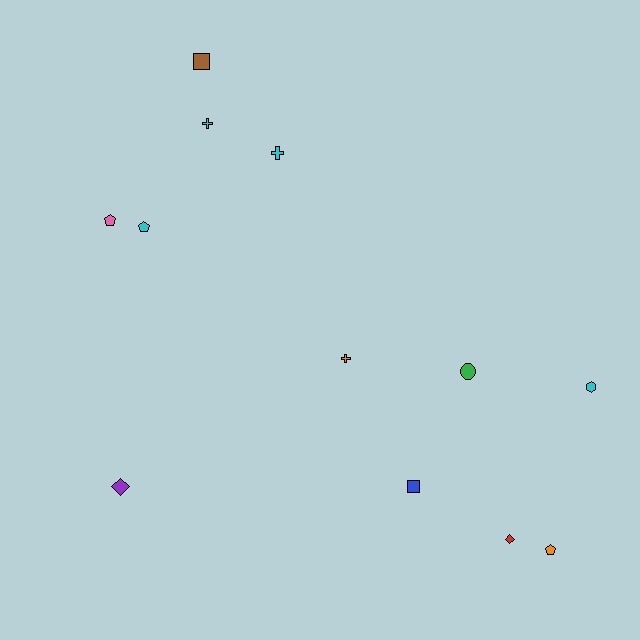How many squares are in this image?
There are 2 squares.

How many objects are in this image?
There are 12 objects.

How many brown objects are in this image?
There is 1 brown object.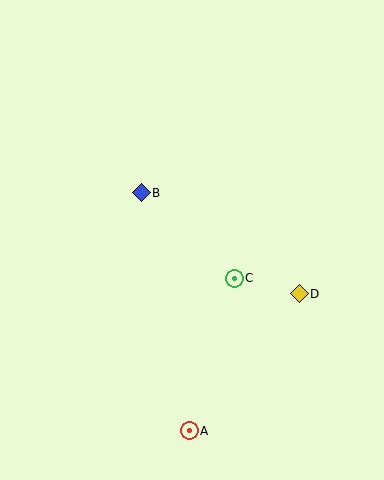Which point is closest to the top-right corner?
Point D is closest to the top-right corner.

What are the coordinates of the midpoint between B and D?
The midpoint between B and D is at (220, 243).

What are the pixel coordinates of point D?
Point D is at (299, 294).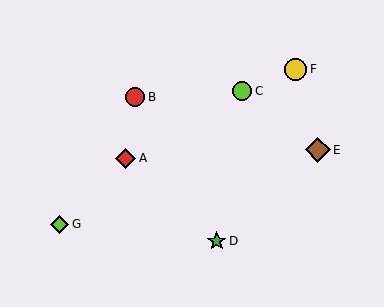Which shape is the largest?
The brown diamond (labeled E) is the largest.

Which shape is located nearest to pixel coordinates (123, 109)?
The red circle (labeled B) at (135, 97) is nearest to that location.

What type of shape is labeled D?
Shape D is a green star.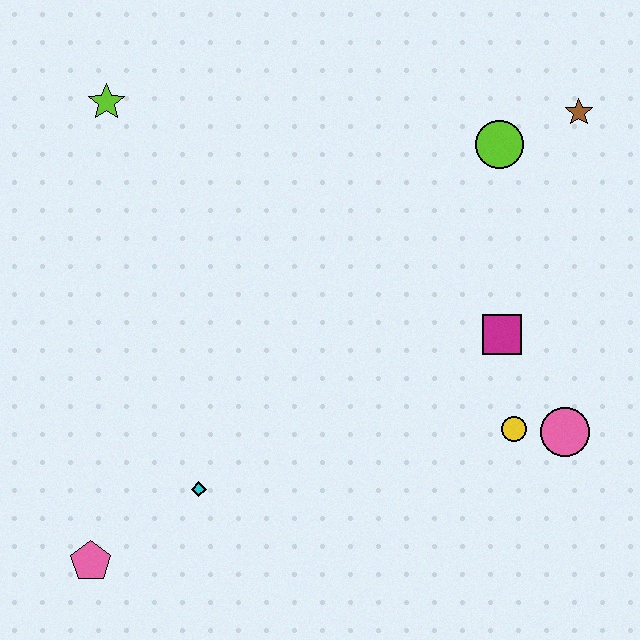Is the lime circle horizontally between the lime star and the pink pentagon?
No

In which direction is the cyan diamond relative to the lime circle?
The cyan diamond is below the lime circle.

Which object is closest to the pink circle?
The yellow circle is closest to the pink circle.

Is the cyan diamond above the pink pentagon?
Yes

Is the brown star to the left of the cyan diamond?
No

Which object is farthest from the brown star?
The pink pentagon is farthest from the brown star.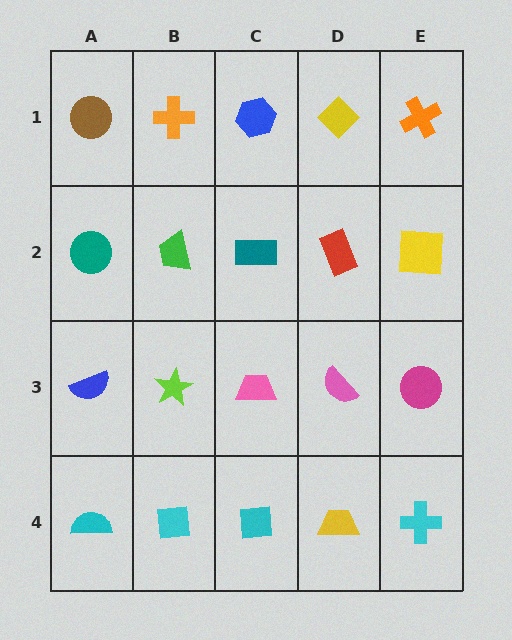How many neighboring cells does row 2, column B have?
4.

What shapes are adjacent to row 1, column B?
A green trapezoid (row 2, column B), a brown circle (row 1, column A), a blue hexagon (row 1, column C).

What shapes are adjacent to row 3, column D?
A red rectangle (row 2, column D), a yellow trapezoid (row 4, column D), a pink trapezoid (row 3, column C), a magenta circle (row 3, column E).